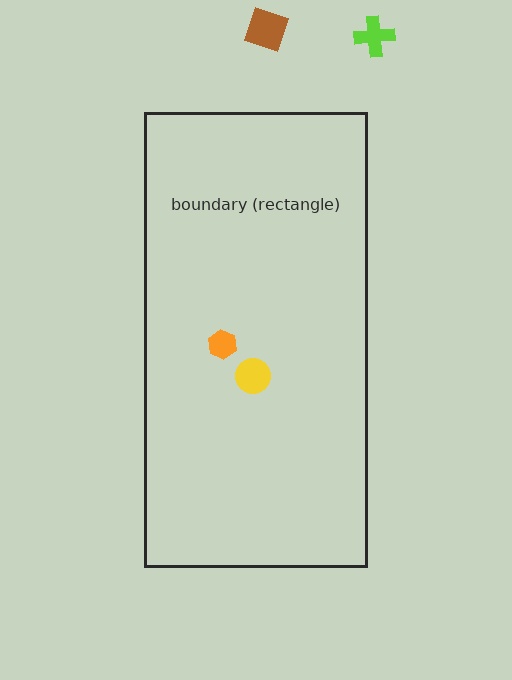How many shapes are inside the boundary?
2 inside, 2 outside.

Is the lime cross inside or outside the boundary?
Outside.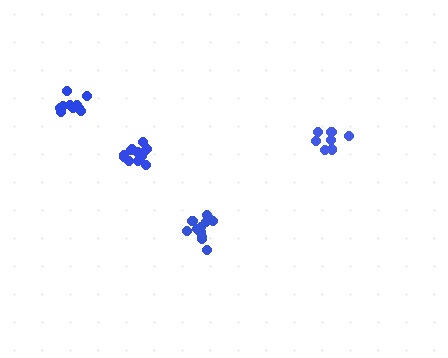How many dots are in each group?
Group 1: 7 dots, Group 2: 12 dots, Group 3: 13 dots, Group 4: 13 dots (45 total).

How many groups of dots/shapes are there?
There are 4 groups.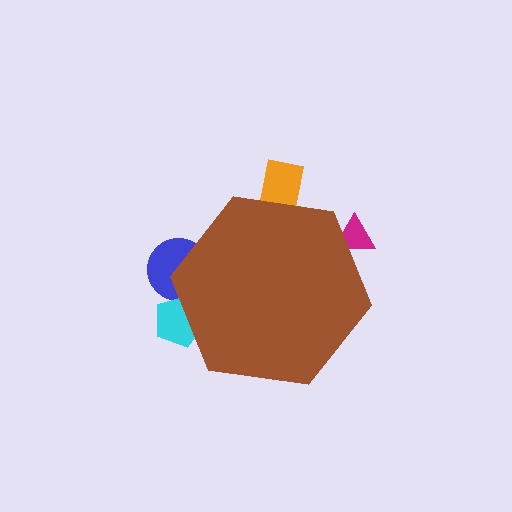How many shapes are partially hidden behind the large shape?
4 shapes are partially hidden.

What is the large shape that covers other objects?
A brown hexagon.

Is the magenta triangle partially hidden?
Yes, the magenta triangle is partially hidden behind the brown hexagon.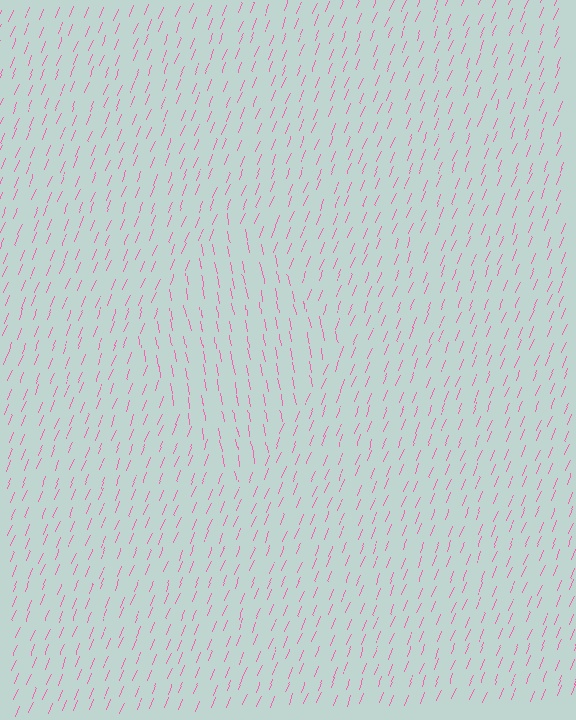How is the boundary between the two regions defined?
The boundary is defined purely by a change in line orientation (approximately 33 degrees difference). All lines are the same color and thickness.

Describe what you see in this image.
The image is filled with small pink line segments. A diamond region in the image has lines oriented differently from the surrounding lines, creating a visible texture boundary.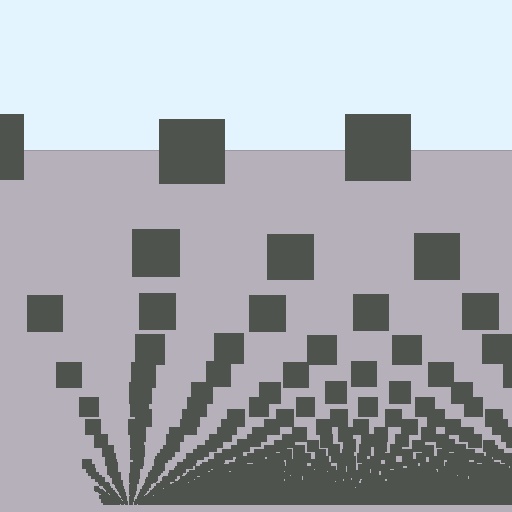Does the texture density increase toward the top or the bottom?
Density increases toward the bottom.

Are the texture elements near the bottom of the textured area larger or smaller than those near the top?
Smaller. The gradient is inverted — elements near the bottom are smaller and denser.